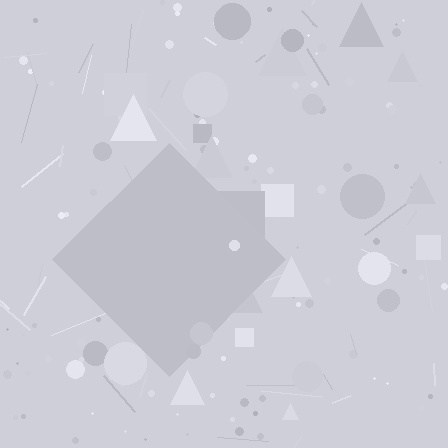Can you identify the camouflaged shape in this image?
The camouflaged shape is a diamond.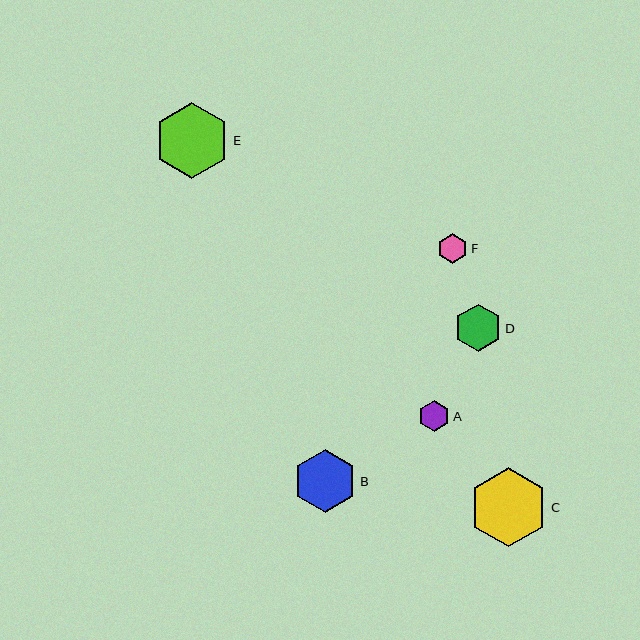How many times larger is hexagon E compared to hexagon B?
Hexagon E is approximately 1.2 times the size of hexagon B.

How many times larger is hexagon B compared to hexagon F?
Hexagon B is approximately 2.1 times the size of hexagon F.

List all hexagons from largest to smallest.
From largest to smallest: C, E, B, D, A, F.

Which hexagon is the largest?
Hexagon C is the largest with a size of approximately 79 pixels.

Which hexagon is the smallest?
Hexagon F is the smallest with a size of approximately 30 pixels.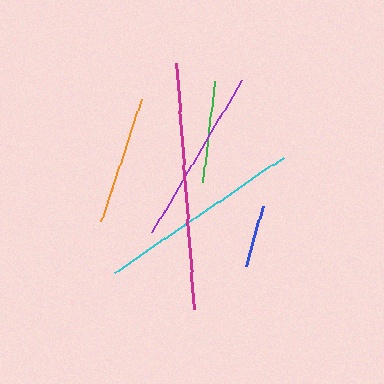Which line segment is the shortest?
The blue line is the shortest at approximately 62 pixels.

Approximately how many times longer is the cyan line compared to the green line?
The cyan line is approximately 2.0 times the length of the green line.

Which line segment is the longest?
The magenta line is the longest at approximately 247 pixels.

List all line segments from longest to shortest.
From longest to shortest: magenta, cyan, purple, orange, green, blue.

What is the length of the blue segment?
The blue segment is approximately 62 pixels long.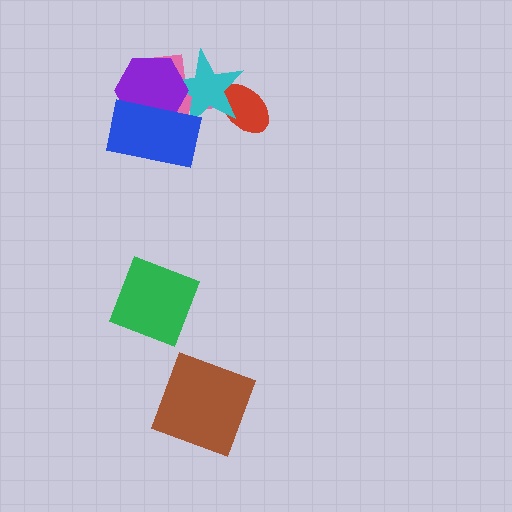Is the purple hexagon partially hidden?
Yes, it is partially covered by another shape.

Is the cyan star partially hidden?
Yes, it is partially covered by another shape.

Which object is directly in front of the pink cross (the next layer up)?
The cyan star is directly in front of the pink cross.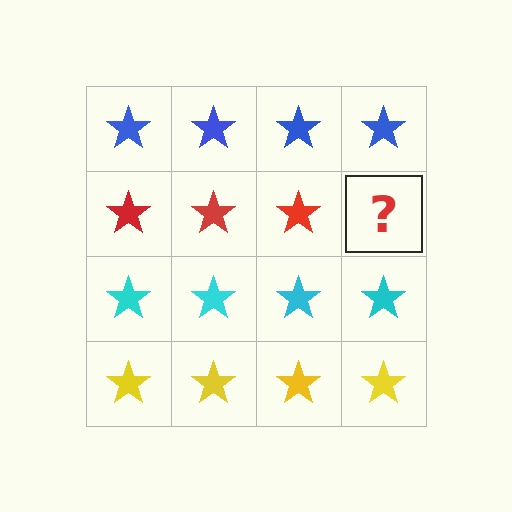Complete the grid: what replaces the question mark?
The question mark should be replaced with a red star.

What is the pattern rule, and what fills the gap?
The rule is that each row has a consistent color. The gap should be filled with a red star.